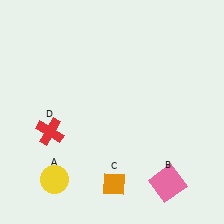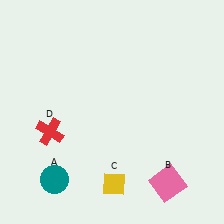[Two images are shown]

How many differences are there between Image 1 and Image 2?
There are 2 differences between the two images.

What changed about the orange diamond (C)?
In Image 1, C is orange. In Image 2, it changed to yellow.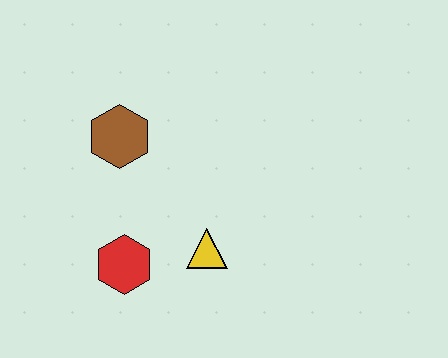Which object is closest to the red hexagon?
The yellow triangle is closest to the red hexagon.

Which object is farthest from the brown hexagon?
The yellow triangle is farthest from the brown hexagon.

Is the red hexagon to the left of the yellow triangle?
Yes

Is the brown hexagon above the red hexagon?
Yes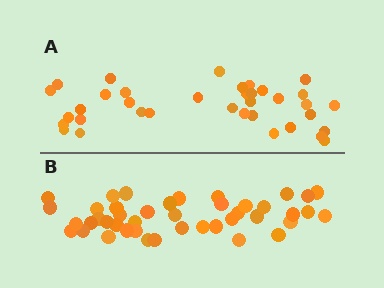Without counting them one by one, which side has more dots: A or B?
Region B (the bottom region) has more dots.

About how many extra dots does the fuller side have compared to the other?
Region B has roughly 8 or so more dots than region A.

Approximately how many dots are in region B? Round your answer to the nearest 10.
About 40 dots. (The exact count is 43, which rounds to 40.)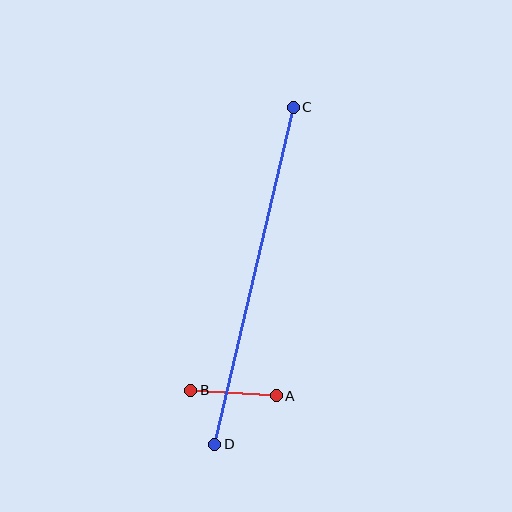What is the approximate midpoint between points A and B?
The midpoint is at approximately (233, 393) pixels.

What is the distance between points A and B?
The distance is approximately 86 pixels.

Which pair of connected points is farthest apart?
Points C and D are farthest apart.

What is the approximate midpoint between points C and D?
The midpoint is at approximately (254, 276) pixels.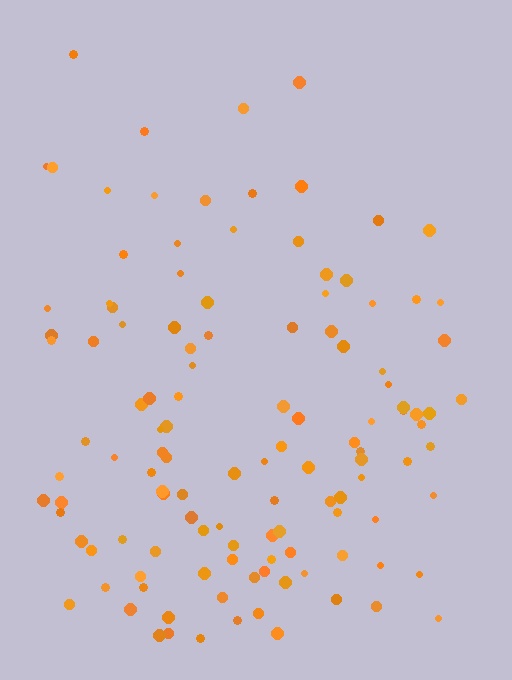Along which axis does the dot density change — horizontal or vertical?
Vertical.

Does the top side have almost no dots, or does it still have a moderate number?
Still a moderate number, just noticeably fewer than the bottom.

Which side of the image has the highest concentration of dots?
The bottom.